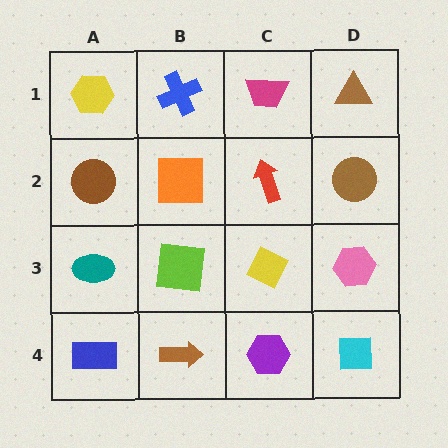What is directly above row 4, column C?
A yellow diamond.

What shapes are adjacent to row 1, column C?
A red arrow (row 2, column C), a blue cross (row 1, column B), a brown triangle (row 1, column D).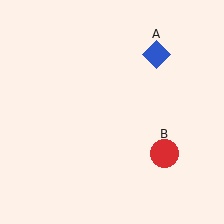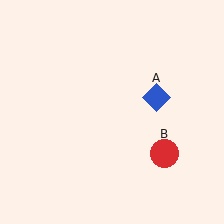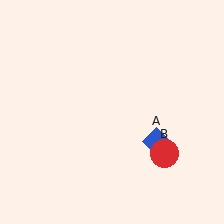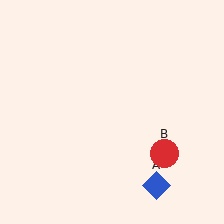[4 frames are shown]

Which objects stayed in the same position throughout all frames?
Red circle (object B) remained stationary.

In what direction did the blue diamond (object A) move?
The blue diamond (object A) moved down.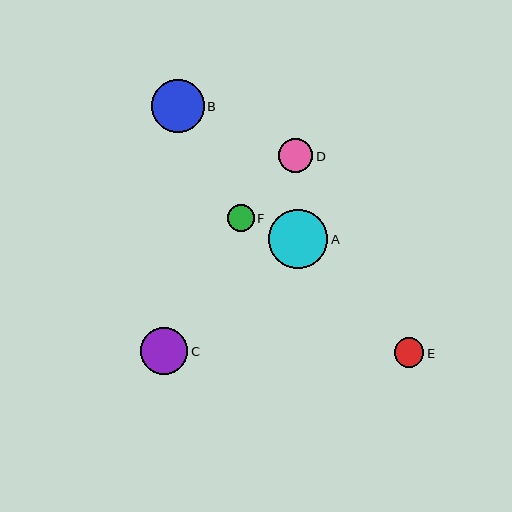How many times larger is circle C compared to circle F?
Circle C is approximately 1.7 times the size of circle F.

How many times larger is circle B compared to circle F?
Circle B is approximately 1.9 times the size of circle F.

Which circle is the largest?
Circle A is the largest with a size of approximately 59 pixels.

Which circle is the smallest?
Circle F is the smallest with a size of approximately 27 pixels.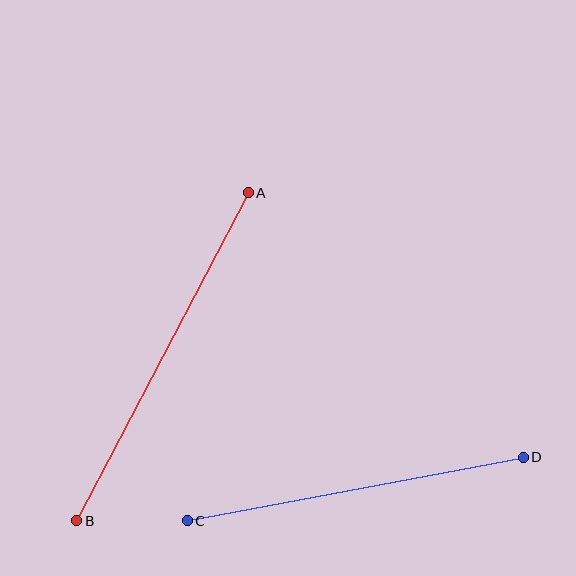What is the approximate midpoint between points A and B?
The midpoint is at approximately (162, 357) pixels.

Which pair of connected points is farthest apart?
Points A and B are farthest apart.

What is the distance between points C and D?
The distance is approximately 342 pixels.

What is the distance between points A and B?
The distance is approximately 371 pixels.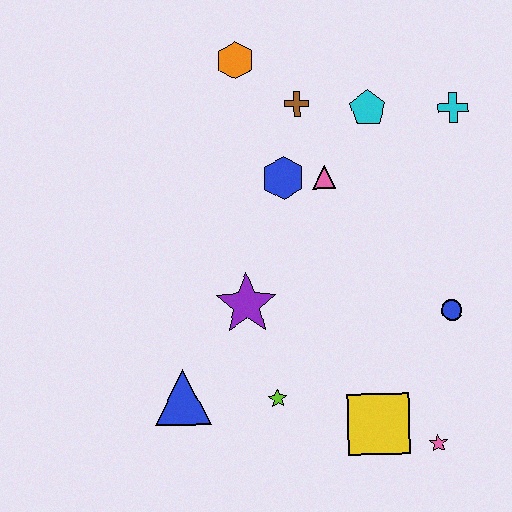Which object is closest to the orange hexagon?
The brown cross is closest to the orange hexagon.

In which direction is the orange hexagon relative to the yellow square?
The orange hexagon is above the yellow square.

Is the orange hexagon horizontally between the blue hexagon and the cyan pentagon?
No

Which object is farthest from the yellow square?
The orange hexagon is farthest from the yellow square.